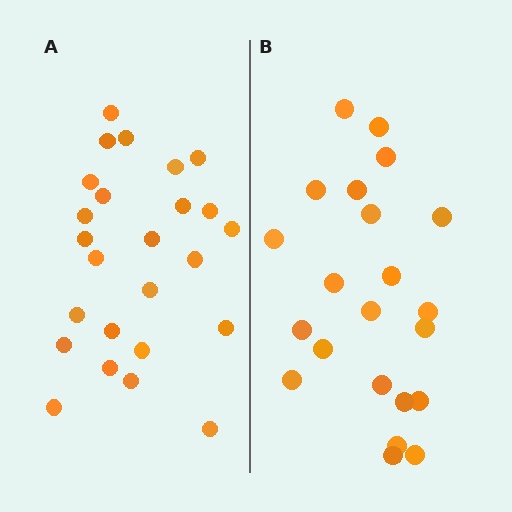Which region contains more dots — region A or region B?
Region A (the left region) has more dots.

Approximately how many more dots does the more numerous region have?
Region A has just a few more — roughly 2 or 3 more dots than region B.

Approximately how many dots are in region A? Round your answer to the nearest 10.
About 20 dots. (The exact count is 25, which rounds to 20.)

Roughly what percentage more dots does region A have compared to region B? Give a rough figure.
About 15% more.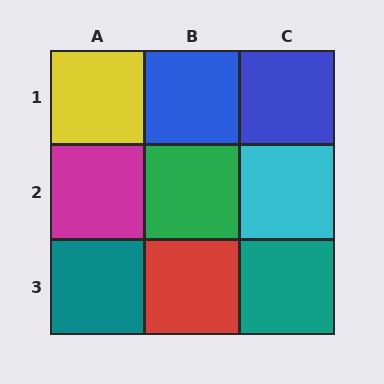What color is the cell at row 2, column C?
Cyan.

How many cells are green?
1 cell is green.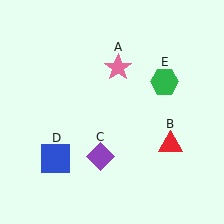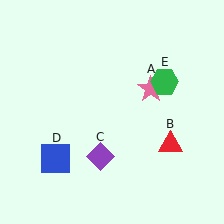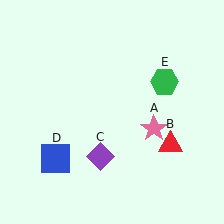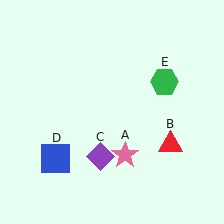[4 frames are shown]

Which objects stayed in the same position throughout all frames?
Red triangle (object B) and purple diamond (object C) and blue square (object D) and green hexagon (object E) remained stationary.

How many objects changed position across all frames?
1 object changed position: pink star (object A).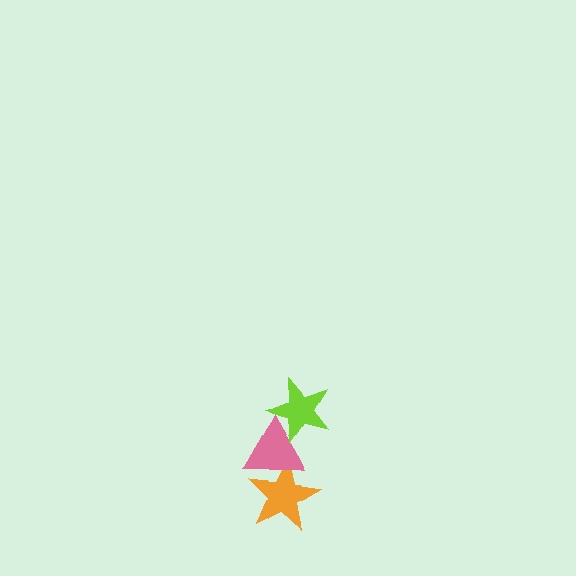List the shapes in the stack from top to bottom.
From top to bottom: the lime star, the pink triangle, the orange star.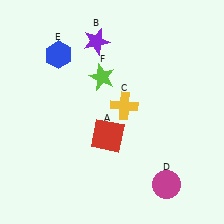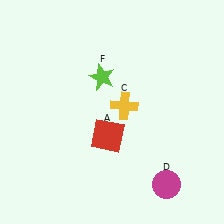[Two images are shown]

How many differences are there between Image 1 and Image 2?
There are 2 differences between the two images.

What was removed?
The blue hexagon (E), the purple star (B) were removed in Image 2.